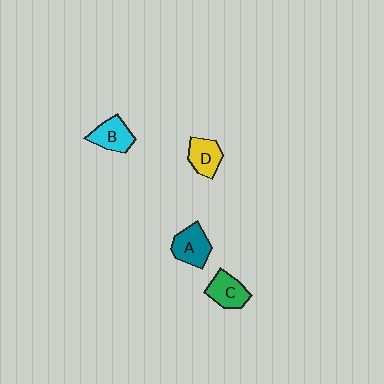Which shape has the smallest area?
Shape D (yellow).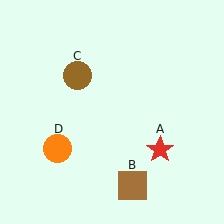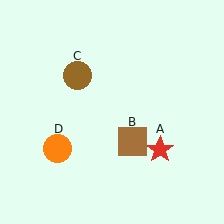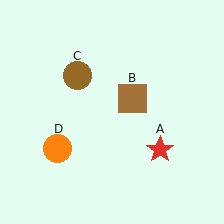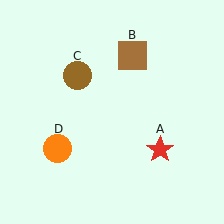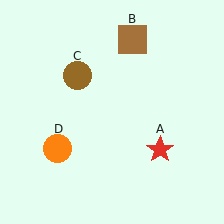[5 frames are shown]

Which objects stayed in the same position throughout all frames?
Red star (object A) and brown circle (object C) and orange circle (object D) remained stationary.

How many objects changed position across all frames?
1 object changed position: brown square (object B).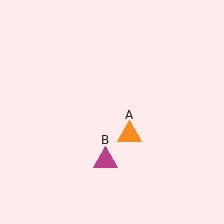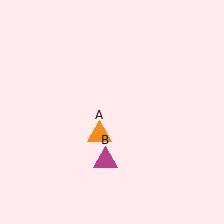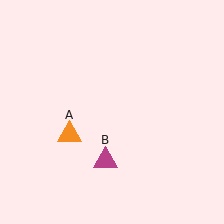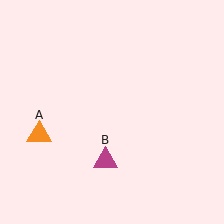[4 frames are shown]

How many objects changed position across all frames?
1 object changed position: orange triangle (object A).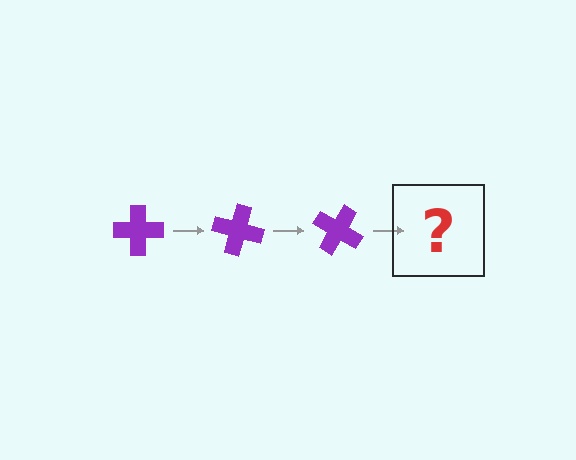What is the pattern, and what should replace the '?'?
The pattern is that the cross rotates 15 degrees each step. The '?' should be a purple cross rotated 45 degrees.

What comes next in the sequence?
The next element should be a purple cross rotated 45 degrees.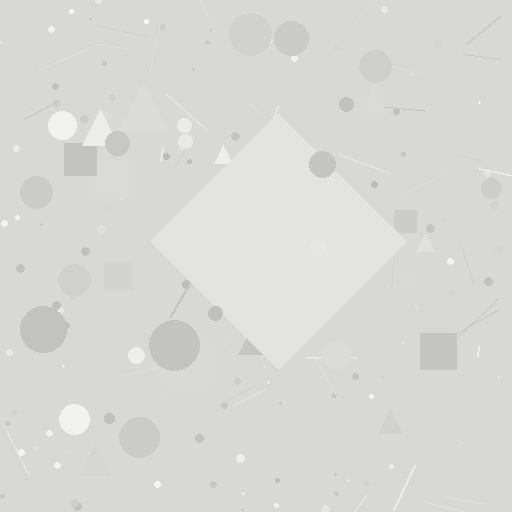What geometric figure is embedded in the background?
A diamond is embedded in the background.